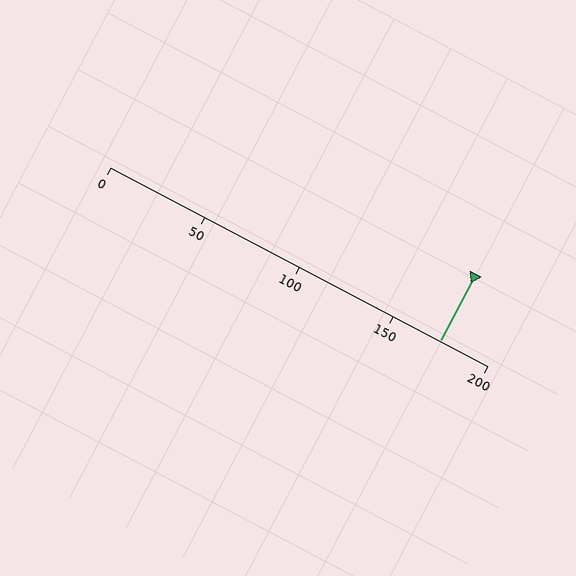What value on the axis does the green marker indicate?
The marker indicates approximately 175.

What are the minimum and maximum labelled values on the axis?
The axis runs from 0 to 200.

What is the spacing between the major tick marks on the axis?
The major ticks are spaced 50 apart.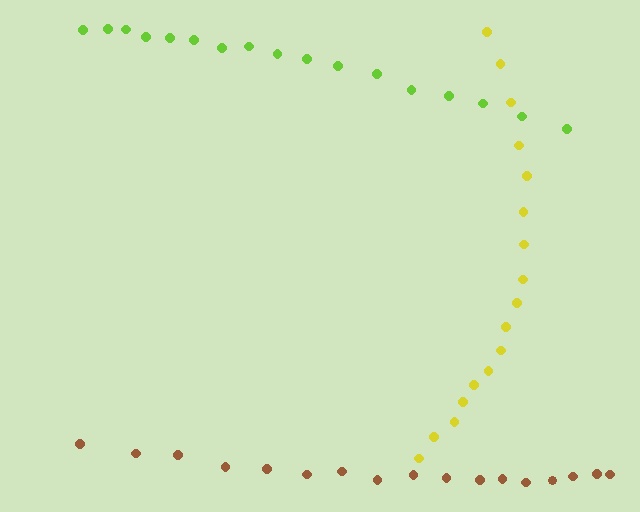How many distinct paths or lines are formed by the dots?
There are 3 distinct paths.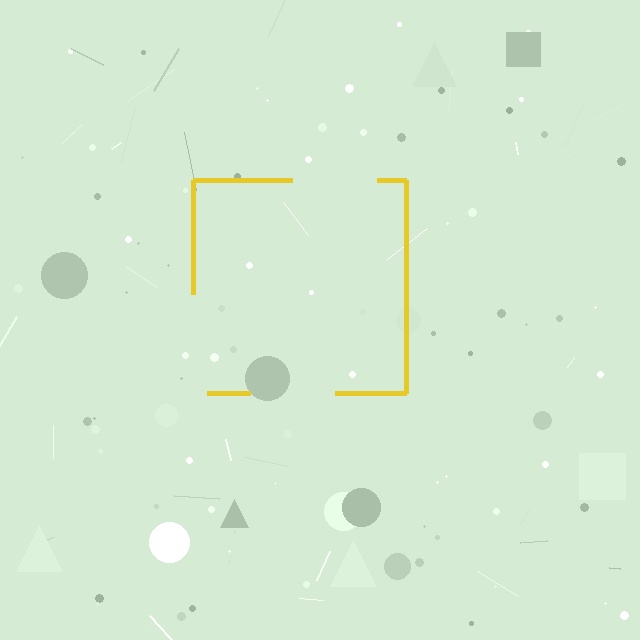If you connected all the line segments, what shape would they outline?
They would outline a square.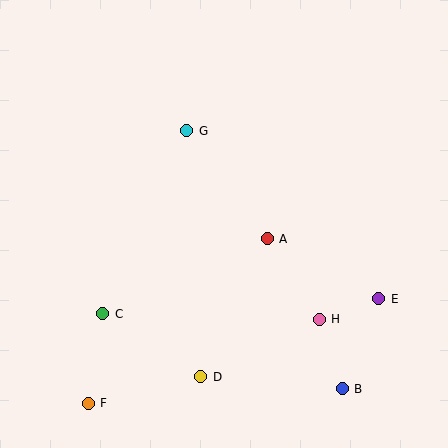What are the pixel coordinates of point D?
Point D is at (201, 377).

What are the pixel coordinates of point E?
Point E is at (379, 299).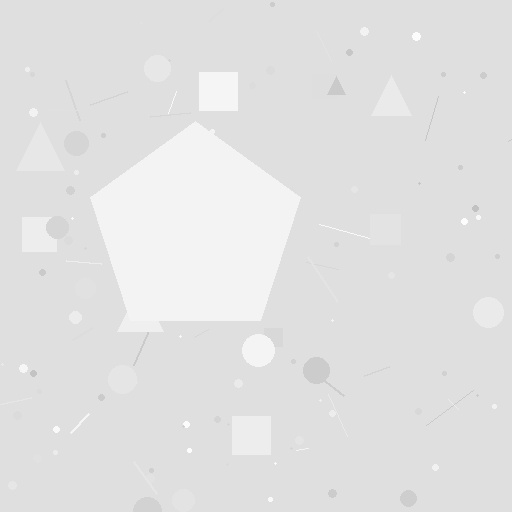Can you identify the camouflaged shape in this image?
The camouflaged shape is a pentagon.